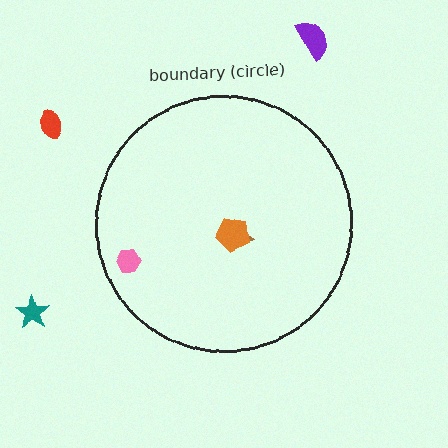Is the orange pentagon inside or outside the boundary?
Inside.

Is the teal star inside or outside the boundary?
Outside.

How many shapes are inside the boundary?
3 inside, 3 outside.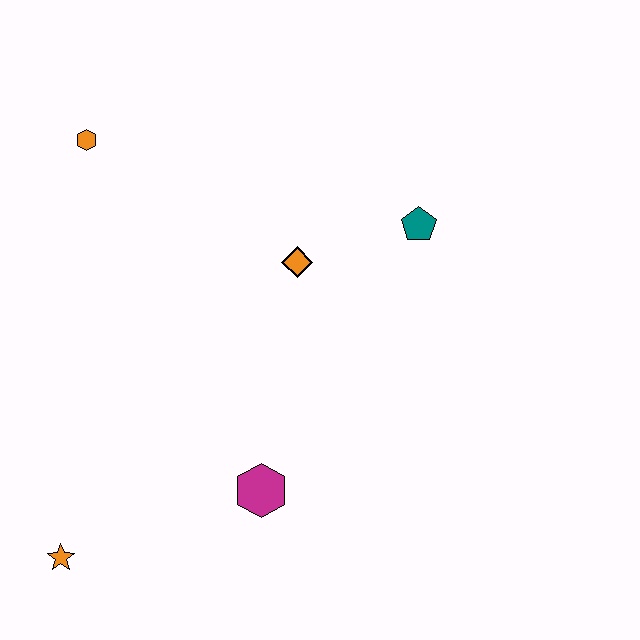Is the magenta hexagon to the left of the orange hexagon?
No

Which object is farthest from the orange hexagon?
The orange star is farthest from the orange hexagon.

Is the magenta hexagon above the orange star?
Yes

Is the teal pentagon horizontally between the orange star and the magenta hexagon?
No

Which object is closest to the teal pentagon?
The orange diamond is closest to the teal pentagon.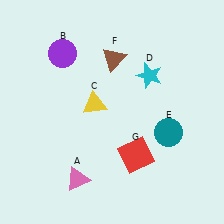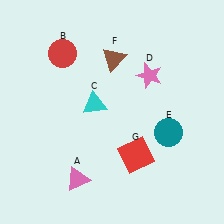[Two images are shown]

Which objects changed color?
B changed from purple to red. C changed from yellow to cyan. D changed from cyan to pink.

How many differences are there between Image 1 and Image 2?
There are 3 differences between the two images.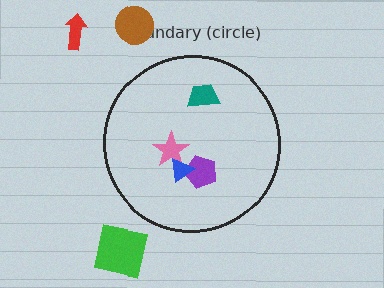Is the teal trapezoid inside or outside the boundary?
Inside.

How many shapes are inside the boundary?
4 inside, 3 outside.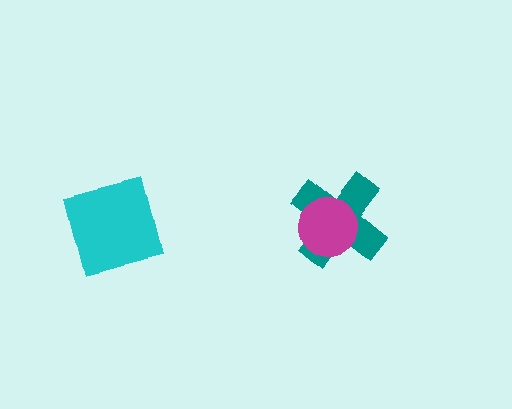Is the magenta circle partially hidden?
No, no other shape covers it.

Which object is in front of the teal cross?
The magenta circle is in front of the teal cross.